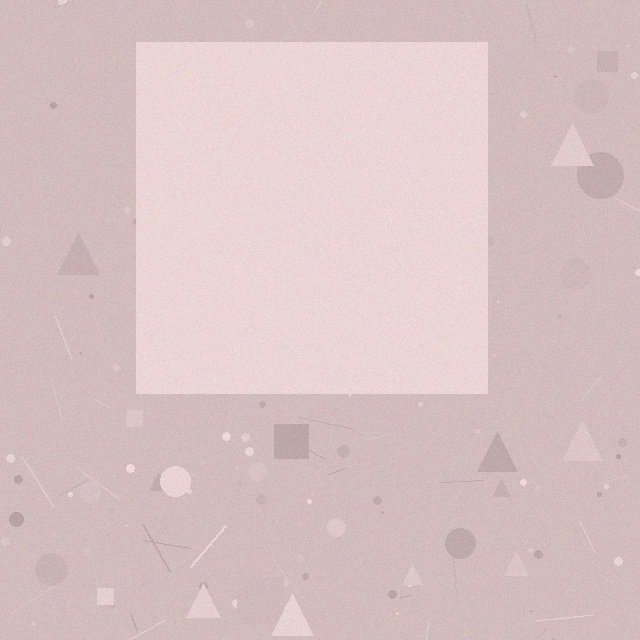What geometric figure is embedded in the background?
A square is embedded in the background.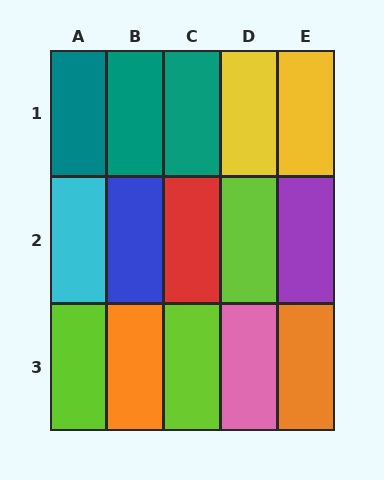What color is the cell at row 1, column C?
Teal.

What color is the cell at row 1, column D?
Yellow.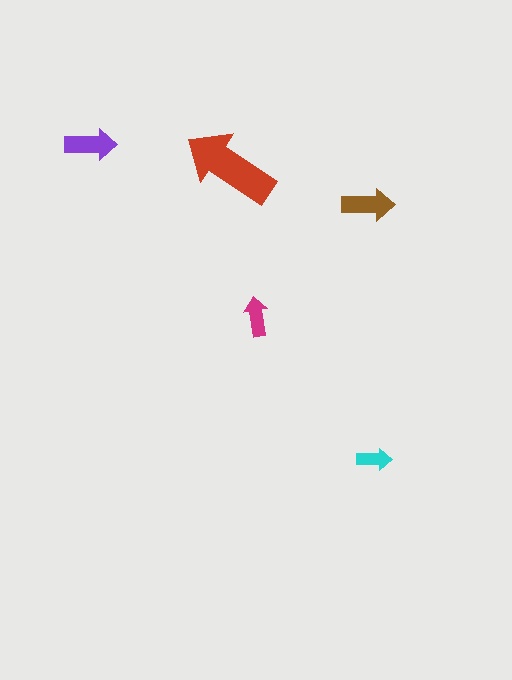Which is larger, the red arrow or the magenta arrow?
The red one.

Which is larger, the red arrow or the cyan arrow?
The red one.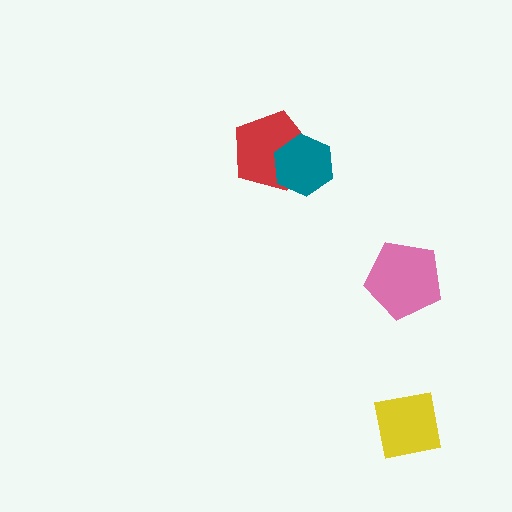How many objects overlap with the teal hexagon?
1 object overlaps with the teal hexagon.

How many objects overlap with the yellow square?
0 objects overlap with the yellow square.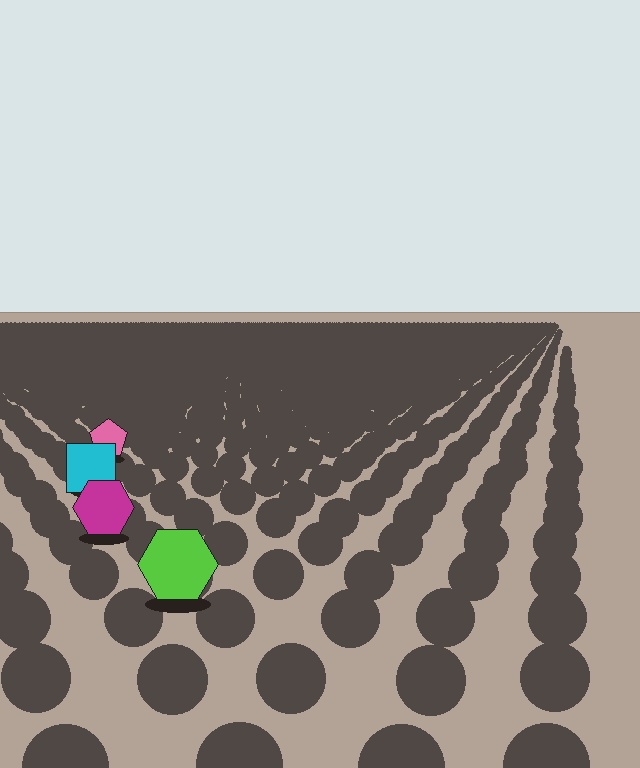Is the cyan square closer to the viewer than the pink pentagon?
Yes. The cyan square is closer — you can tell from the texture gradient: the ground texture is coarser near it.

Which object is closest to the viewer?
The lime hexagon is closest. The texture marks near it are larger and more spread out.